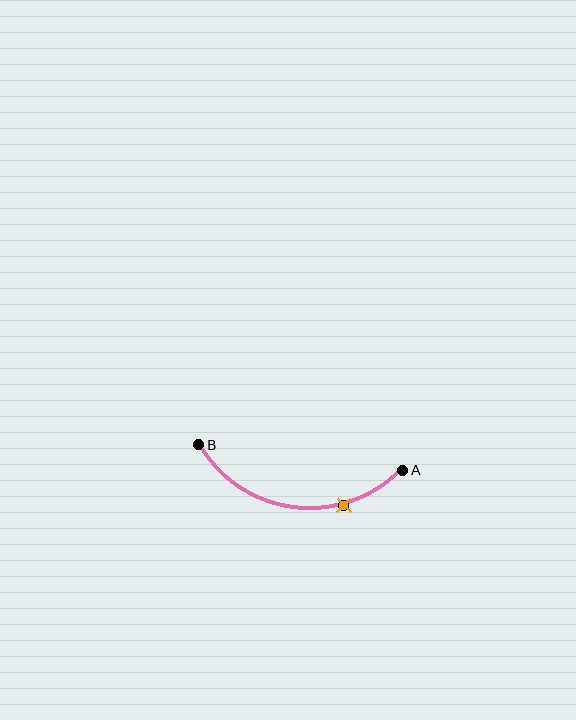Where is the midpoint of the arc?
The arc midpoint is the point on the curve farthest from the straight line joining A and B. It sits below that line.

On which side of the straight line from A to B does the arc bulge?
The arc bulges below the straight line connecting A and B.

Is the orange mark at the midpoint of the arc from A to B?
No. The orange mark lies on the arc but is closer to endpoint A. The arc midpoint would be at the point on the curve equidistant along the arc from both A and B.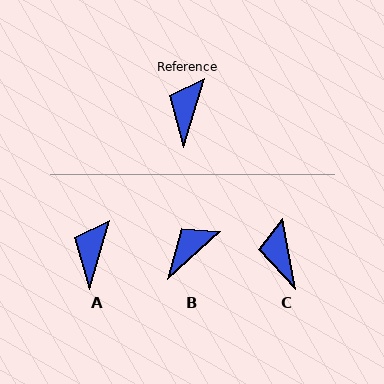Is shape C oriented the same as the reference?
No, it is off by about 27 degrees.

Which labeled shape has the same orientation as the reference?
A.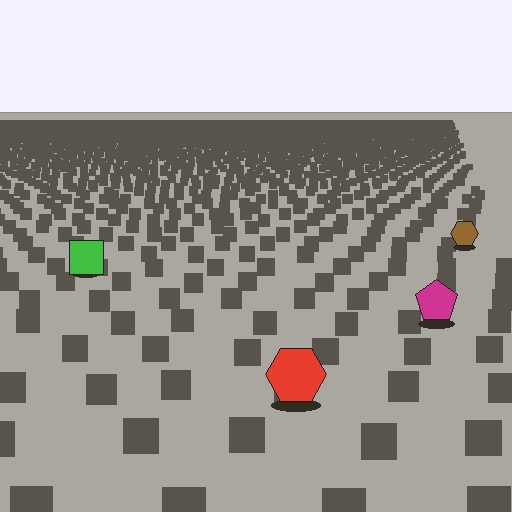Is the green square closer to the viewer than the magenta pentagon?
No. The magenta pentagon is closer — you can tell from the texture gradient: the ground texture is coarser near it.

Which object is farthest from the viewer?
The brown hexagon is farthest from the viewer. It appears smaller and the ground texture around it is denser.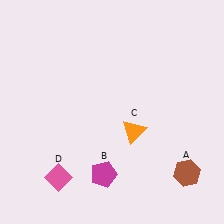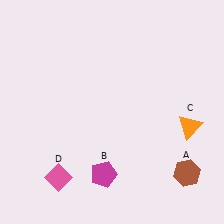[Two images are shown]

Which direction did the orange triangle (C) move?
The orange triangle (C) moved right.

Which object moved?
The orange triangle (C) moved right.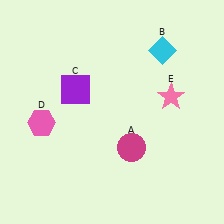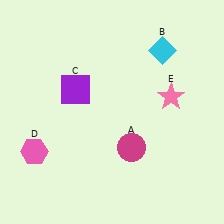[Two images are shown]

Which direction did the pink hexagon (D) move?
The pink hexagon (D) moved down.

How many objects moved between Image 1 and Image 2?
1 object moved between the two images.